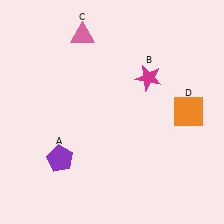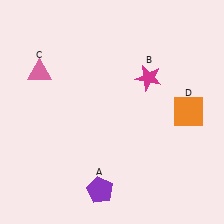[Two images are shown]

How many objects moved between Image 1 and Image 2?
2 objects moved between the two images.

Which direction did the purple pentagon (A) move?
The purple pentagon (A) moved right.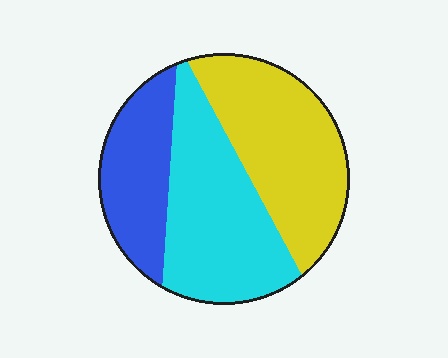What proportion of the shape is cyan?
Cyan takes up about three eighths (3/8) of the shape.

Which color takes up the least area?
Blue, at roughly 25%.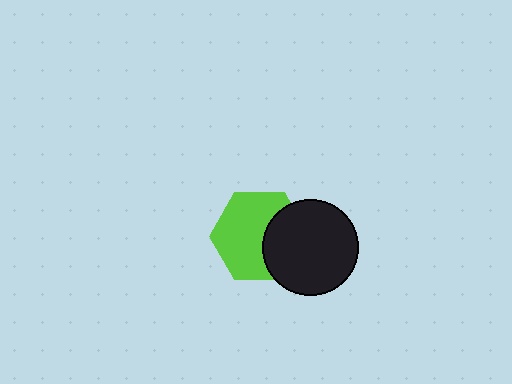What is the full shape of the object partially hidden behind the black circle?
The partially hidden object is a lime hexagon.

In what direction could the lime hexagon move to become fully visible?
The lime hexagon could move left. That would shift it out from behind the black circle entirely.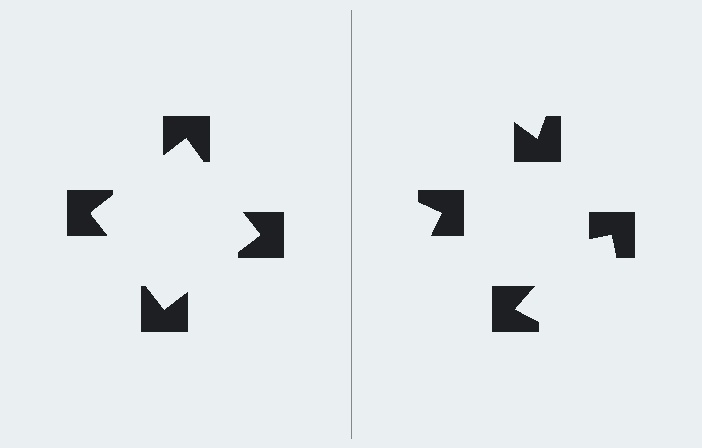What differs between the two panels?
The notched squares are positioned identically on both sides; only the wedge orientations differ. On the left they align to a square; on the right they are misaligned.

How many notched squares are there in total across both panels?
8 — 4 on each side.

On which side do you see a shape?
An illusory square appears on the left side. On the right side the wedge cuts are rotated, so no coherent shape forms.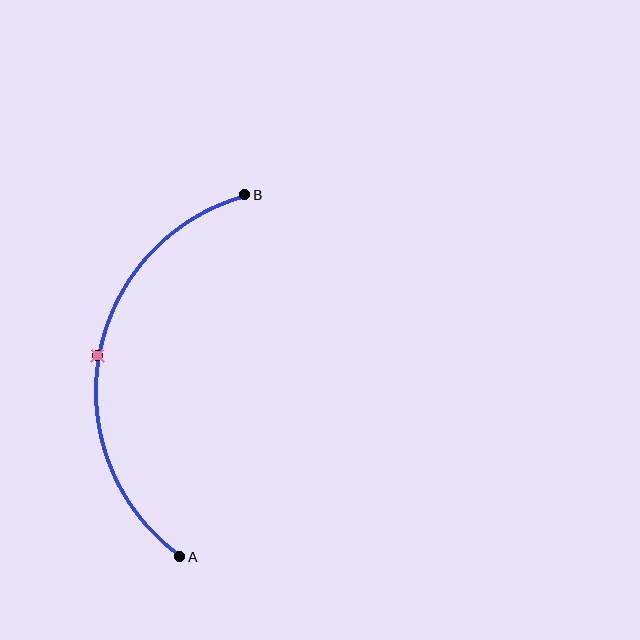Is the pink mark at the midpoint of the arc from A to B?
Yes. The pink mark lies on the arc at equal arc-length from both A and B — it is the arc midpoint.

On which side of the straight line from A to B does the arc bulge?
The arc bulges to the left of the straight line connecting A and B.